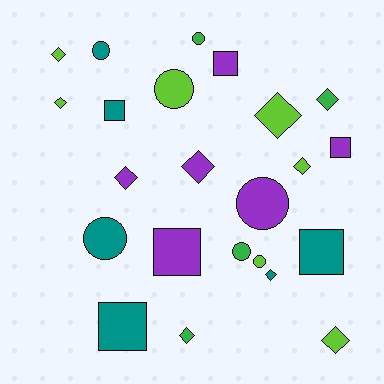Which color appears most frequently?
Lime, with 7 objects.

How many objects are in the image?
There are 23 objects.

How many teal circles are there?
There are 2 teal circles.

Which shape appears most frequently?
Diamond, with 10 objects.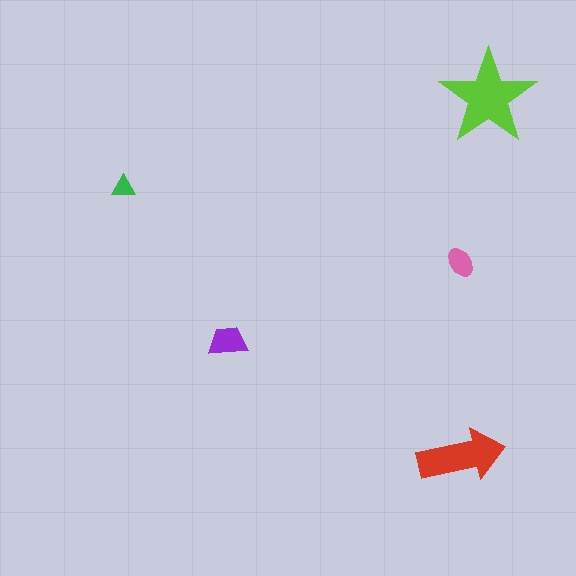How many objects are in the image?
There are 5 objects in the image.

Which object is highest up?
The lime star is topmost.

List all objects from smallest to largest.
The green triangle, the pink ellipse, the purple trapezoid, the red arrow, the lime star.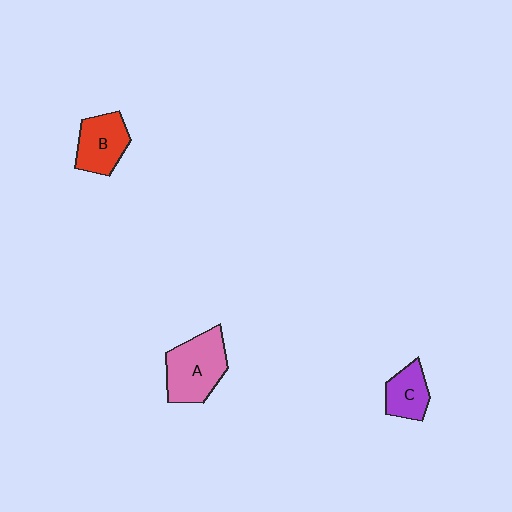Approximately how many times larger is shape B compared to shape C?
Approximately 1.3 times.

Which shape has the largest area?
Shape A (pink).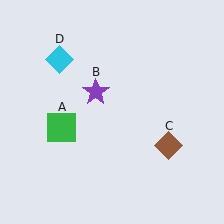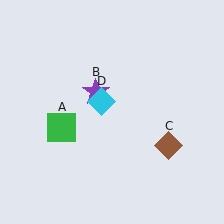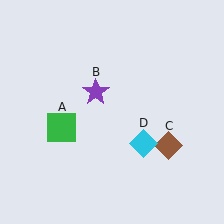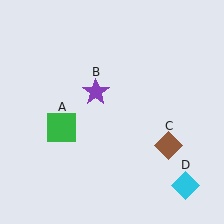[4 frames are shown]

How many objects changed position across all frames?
1 object changed position: cyan diamond (object D).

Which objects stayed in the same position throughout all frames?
Green square (object A) and purple star (object B) and brown diamond (object C) remained stationary.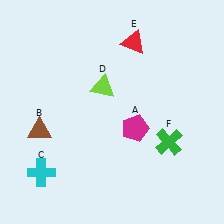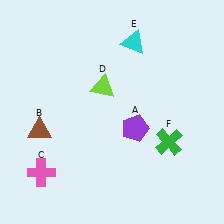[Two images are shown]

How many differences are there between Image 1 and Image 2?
There are 3 differences between the two images.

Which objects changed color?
A changed from magenta to purple. C changed from cyan to pink. E changed from red to cyan.